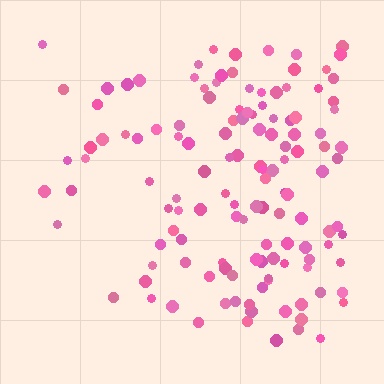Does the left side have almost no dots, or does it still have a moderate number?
Still a moderate number, just noticeably fewer than the right.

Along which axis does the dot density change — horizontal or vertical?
Horizontal.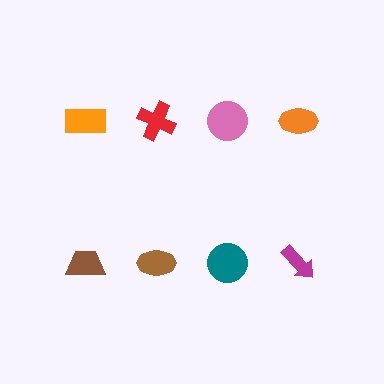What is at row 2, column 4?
A magenta arrow.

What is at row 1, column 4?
An orange ellipse.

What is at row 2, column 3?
A teal circle.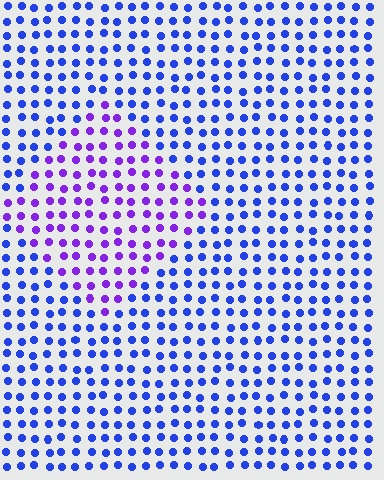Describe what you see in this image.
The image is filled with small blue elements in a uniform arrangement. A diamond-shaped region is visible where the elements are tinted to a slightly different hue, forming a subtle color boundary.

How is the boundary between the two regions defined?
The boundary is defined purely by a slight shift in hue (about 40 degrees). Spacing, size, and orientation are identical on both sides.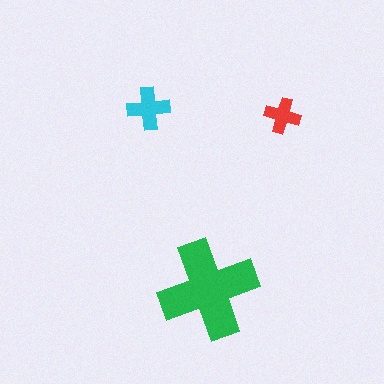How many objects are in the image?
There are 3 objects in the image.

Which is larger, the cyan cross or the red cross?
The cyan one.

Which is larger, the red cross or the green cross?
The green one.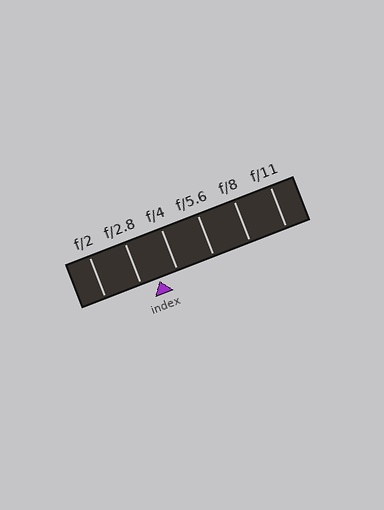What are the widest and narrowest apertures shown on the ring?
The widest aperture shown is f/2 and the narrowest is f/11.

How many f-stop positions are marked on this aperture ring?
There are 6 f-stop positions marked.